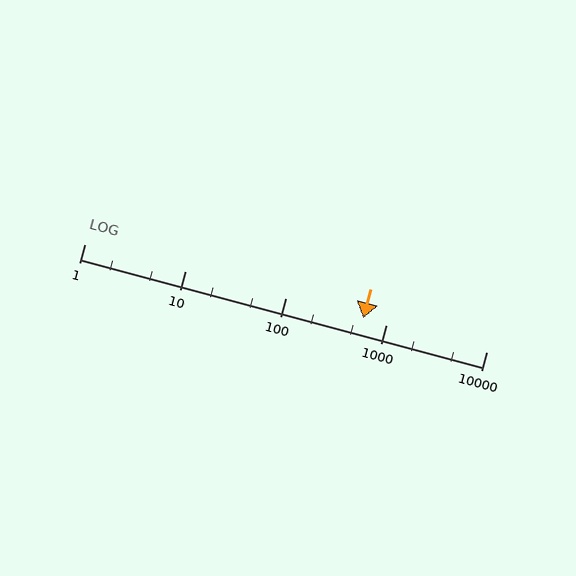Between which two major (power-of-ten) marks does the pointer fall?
The pointer is between 100 and 1000.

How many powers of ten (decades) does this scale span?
The scale spans 4 decades, from 1 to 10000.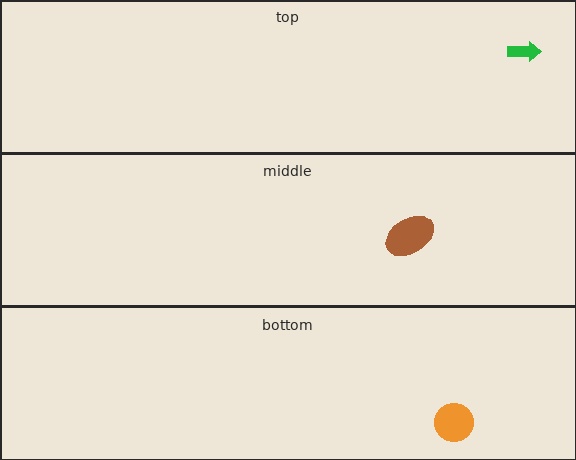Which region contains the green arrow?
The top region.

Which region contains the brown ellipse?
The middle region.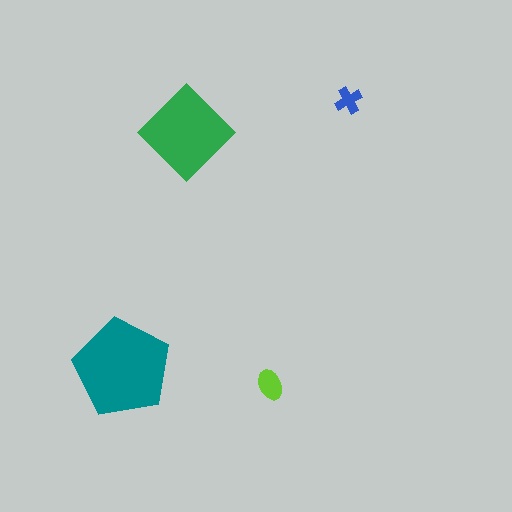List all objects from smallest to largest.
The blue cross, the lime ellipse, the green diamond, the teal pentagon.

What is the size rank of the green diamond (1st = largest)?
2nd.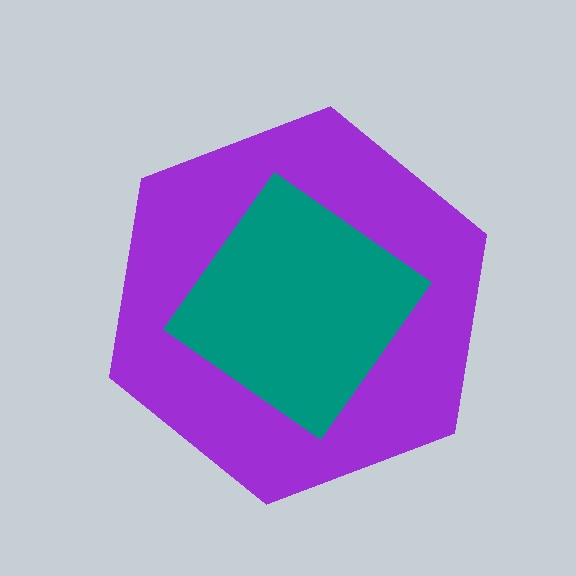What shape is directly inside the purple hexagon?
The teal diamond.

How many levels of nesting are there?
2.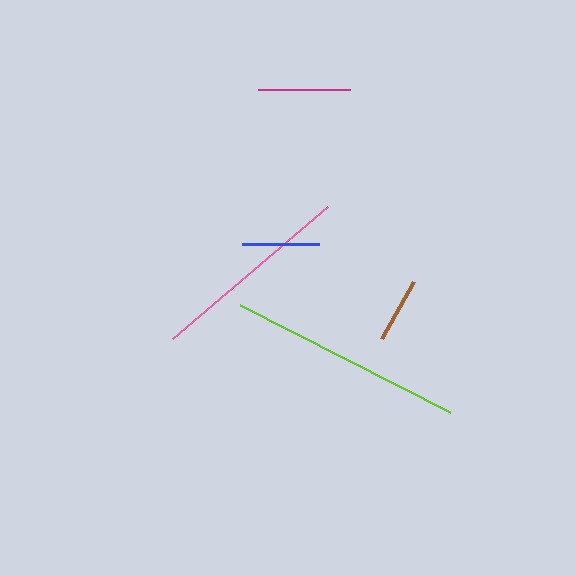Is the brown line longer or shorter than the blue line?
The blue line is longer than the brown line.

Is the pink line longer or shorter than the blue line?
The pink line is longer than the blue line.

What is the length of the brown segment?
The brown segment is approximately 65 pixels long.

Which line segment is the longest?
The lime line is the longest at approximately 236 pixels.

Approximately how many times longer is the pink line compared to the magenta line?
The pink line is approximately 2.2 times the length of the magenta line.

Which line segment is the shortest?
The brown line is the shortest at approximately 65 pixels.